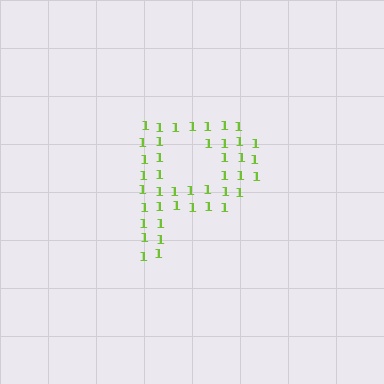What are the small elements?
The small elements are digit 1's.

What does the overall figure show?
The overall figure shows the letter P.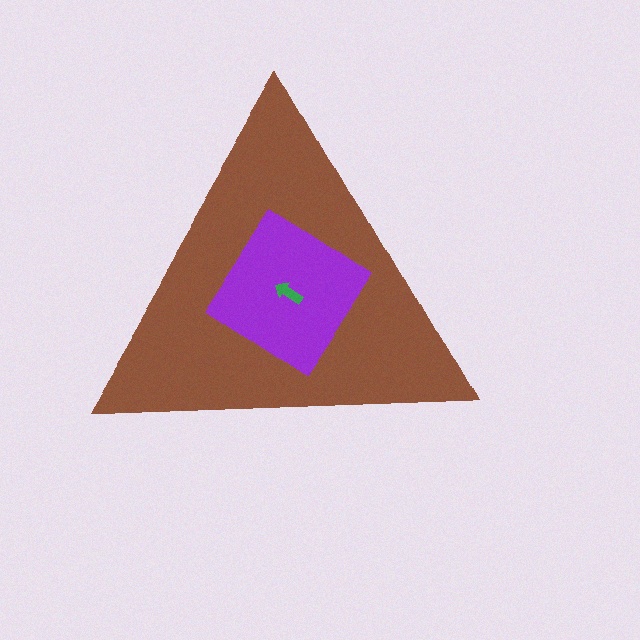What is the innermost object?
The green arrow.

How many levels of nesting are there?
3.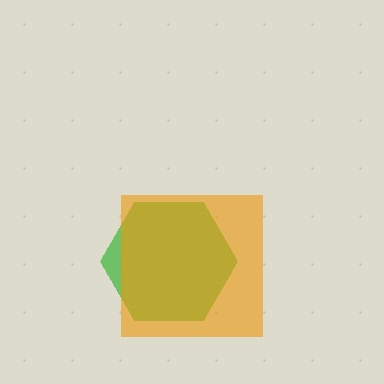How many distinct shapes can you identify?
There are 2 distinct shapes: a green hexagon, an orange square.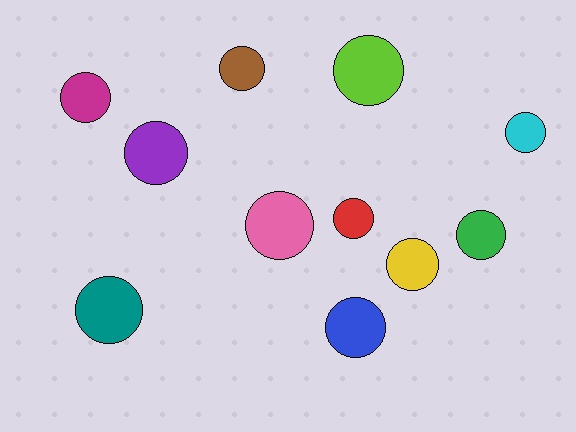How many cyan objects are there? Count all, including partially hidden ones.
There is 1 cyan object.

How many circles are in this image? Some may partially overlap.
There are 11 circles.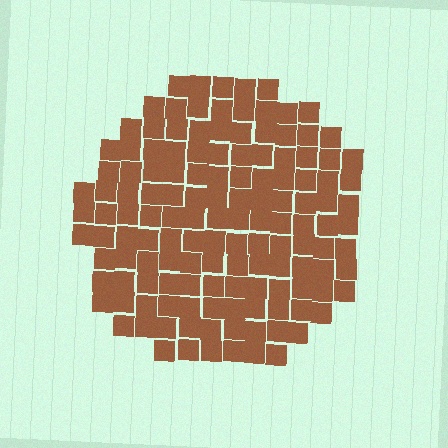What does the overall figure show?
The overall figure shows a circle.